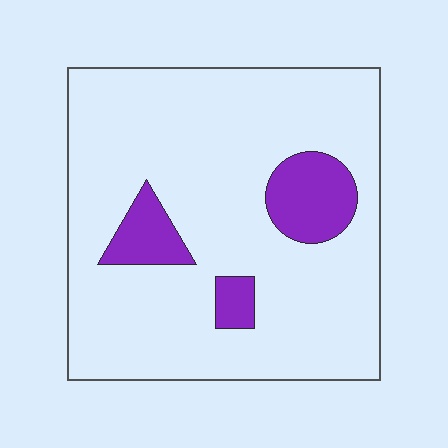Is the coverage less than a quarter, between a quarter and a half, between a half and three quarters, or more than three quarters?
Less than a quarter.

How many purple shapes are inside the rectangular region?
3.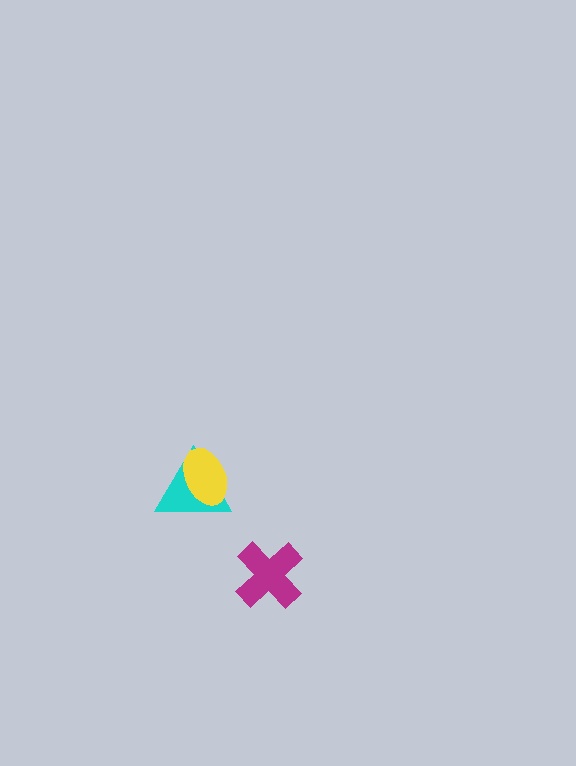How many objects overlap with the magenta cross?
0 objects overlap with the magenta cross.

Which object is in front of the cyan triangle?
The yellow ellipse is in front of the cyan triangle.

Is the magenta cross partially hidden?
No, no other shape covers it.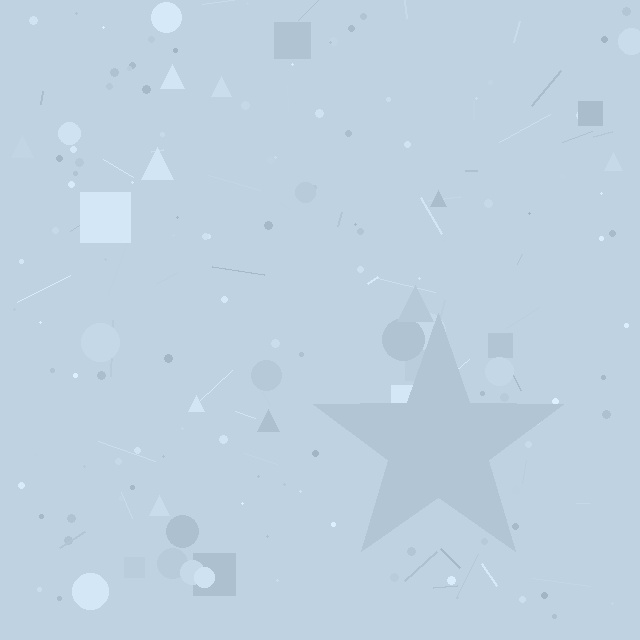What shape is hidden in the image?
A star is hidden in the image.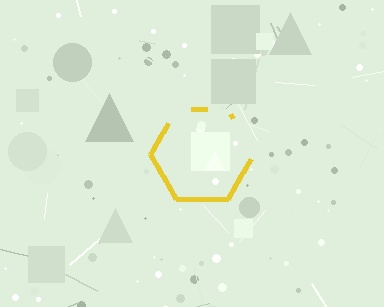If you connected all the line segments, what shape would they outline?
They would outline a hexagon.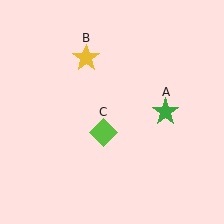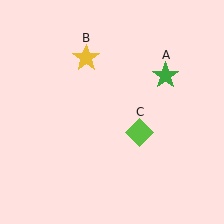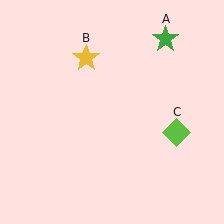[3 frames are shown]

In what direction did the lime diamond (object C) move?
The lime diamond (object C) moved right.